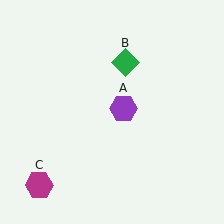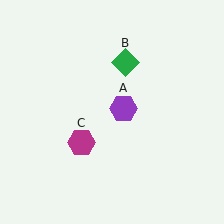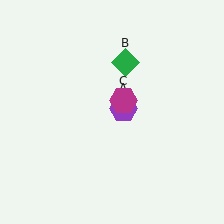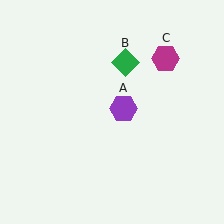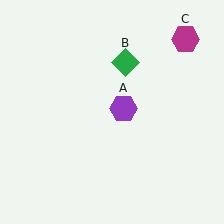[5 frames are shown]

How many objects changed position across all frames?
1 object changed position: magenta hexagon (object C).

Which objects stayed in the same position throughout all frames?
Purple hexagon (object A) and green diamond (object B) remained stationary.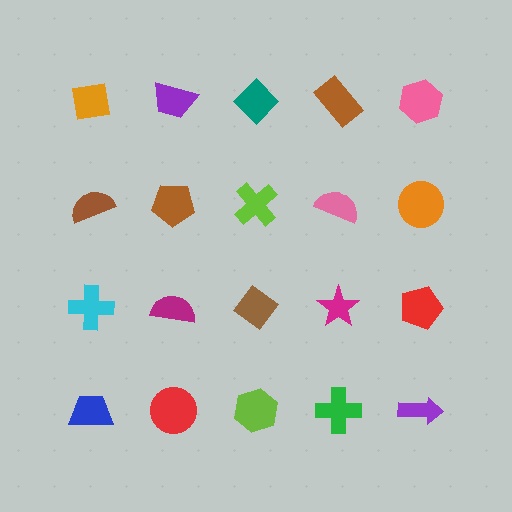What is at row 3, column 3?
A brown diamond.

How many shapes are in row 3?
5 shapes.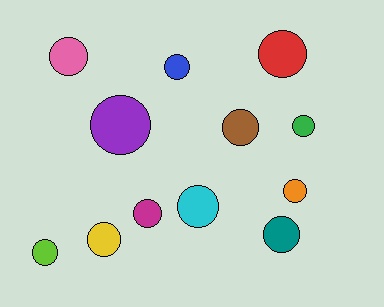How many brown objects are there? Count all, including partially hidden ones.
There is 1 brown object.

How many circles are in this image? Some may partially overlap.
There are 12 circles.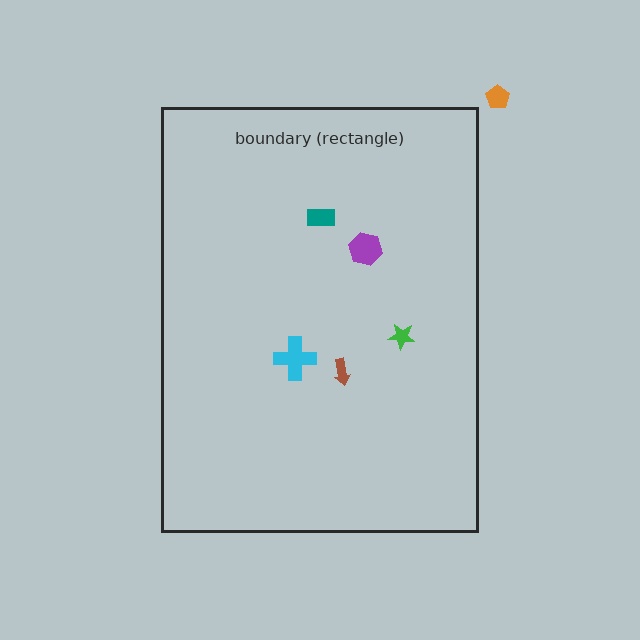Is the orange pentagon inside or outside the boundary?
Outside.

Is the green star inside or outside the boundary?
Inside.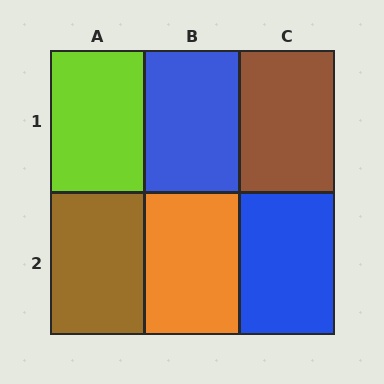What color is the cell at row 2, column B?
Orange.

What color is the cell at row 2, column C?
Blue.